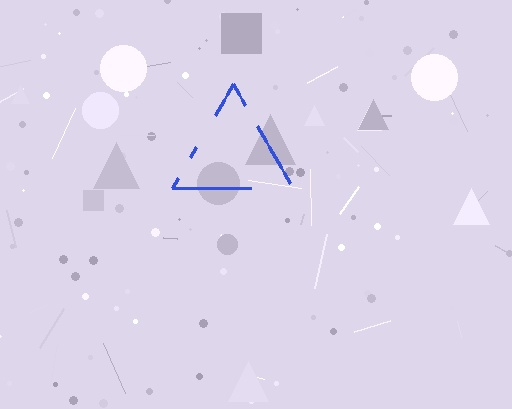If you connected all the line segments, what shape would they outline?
They would outline a triangle.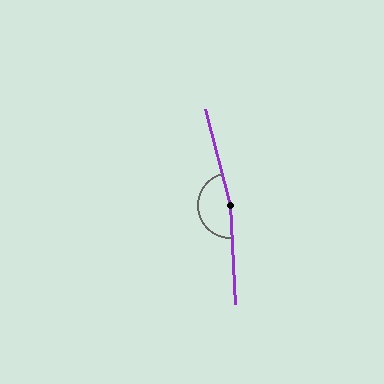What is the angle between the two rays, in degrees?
Approximately 168 degrees.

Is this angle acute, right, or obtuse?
It is obtuse.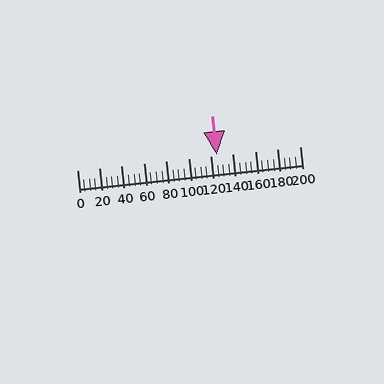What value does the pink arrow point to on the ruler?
The pink arrow points to approximately 125.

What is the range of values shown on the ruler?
The ruler shows values from 0 to 200.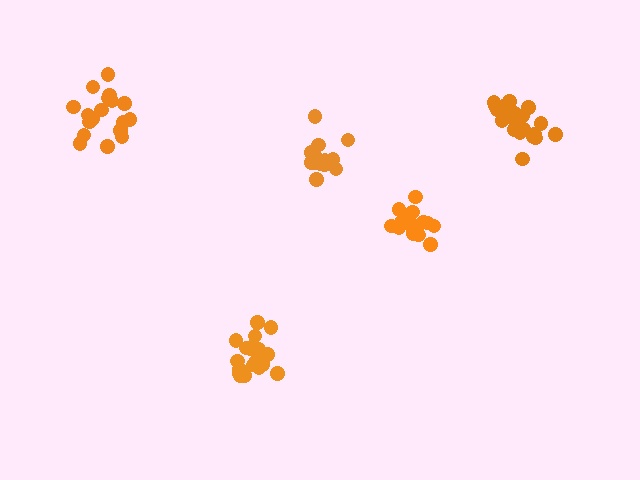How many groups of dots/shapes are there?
There are 5 groups.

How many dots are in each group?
Group 1: 15 dots, Group 2: 21 dots, Group 3: 20 dots, Group 4: 18 dots, Group 5: 18 dots (92 total).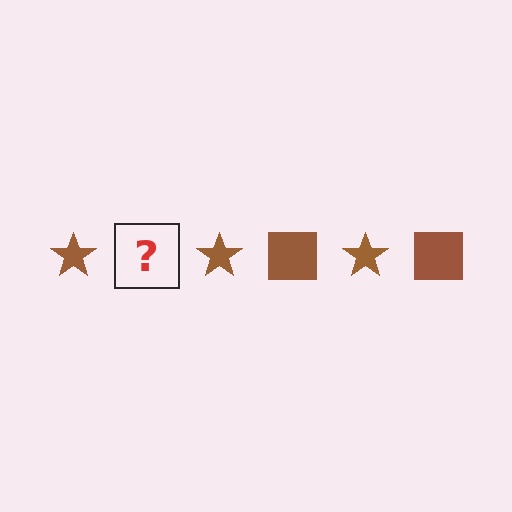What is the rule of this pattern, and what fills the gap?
The rule is that the pattern cycles through star, square shapes in brown. The gap should be filled with a brown square.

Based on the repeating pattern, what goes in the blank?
The blank should be a brown square.